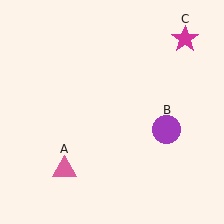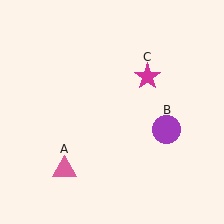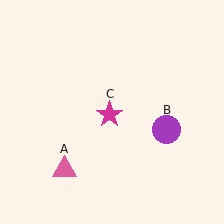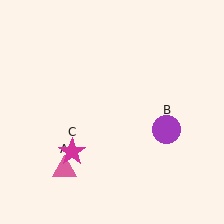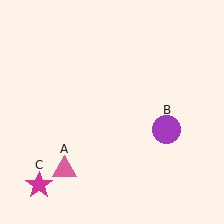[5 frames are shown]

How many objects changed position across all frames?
1 object changed position: magenta star (object C).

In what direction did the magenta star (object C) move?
The magenta star (object C) moved down and to the left.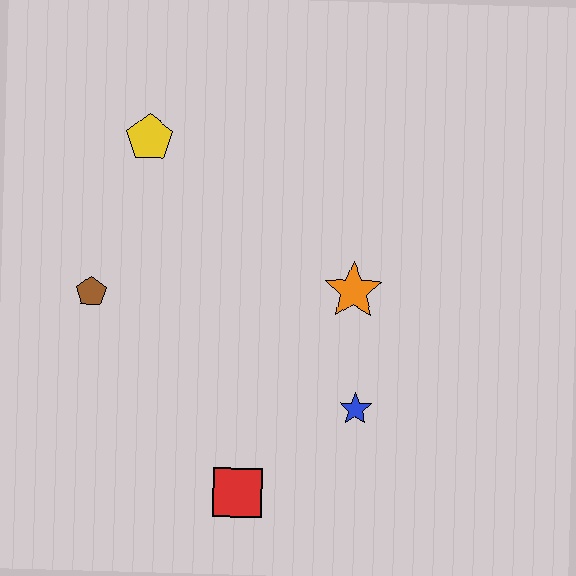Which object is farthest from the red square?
The yellow pentagon is farthest from the red square.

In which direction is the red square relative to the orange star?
The red square is below the orange star.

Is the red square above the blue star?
No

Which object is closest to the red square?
The blue star is closest to the red square.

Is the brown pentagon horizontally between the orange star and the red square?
No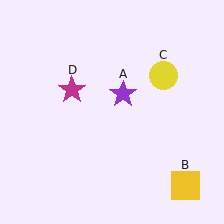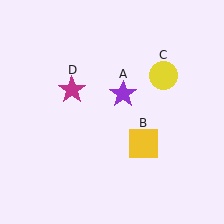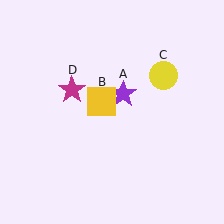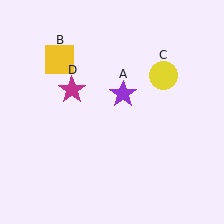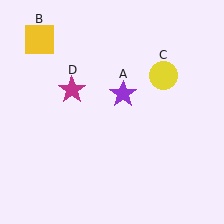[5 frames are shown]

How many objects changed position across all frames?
1 object changed position: yellow square (object B).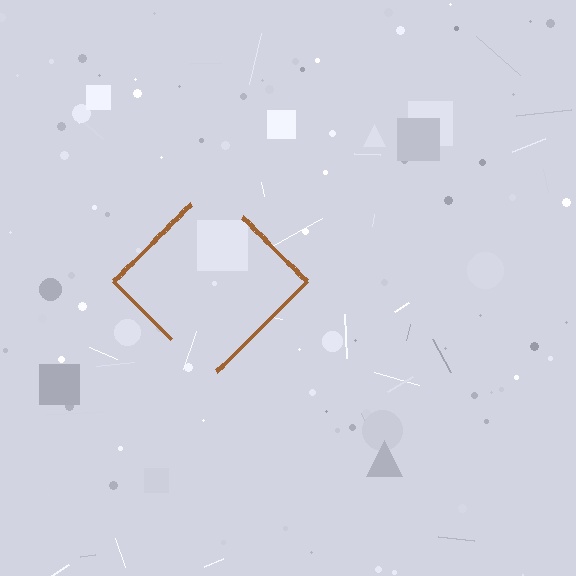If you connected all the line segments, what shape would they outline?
They would outline a diamond.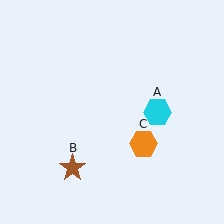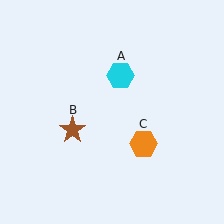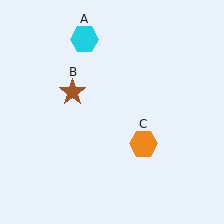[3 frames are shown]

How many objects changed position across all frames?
2 objects changed position: cyan hexagon (object A), brown star (object B).